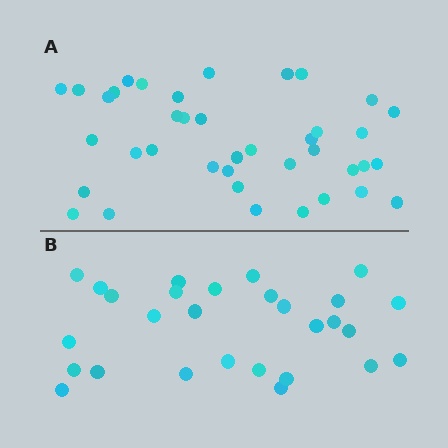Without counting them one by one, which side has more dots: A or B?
Region A (the top region) has more dots.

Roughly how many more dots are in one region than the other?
Region A has roughly 12 or so more dots than region B.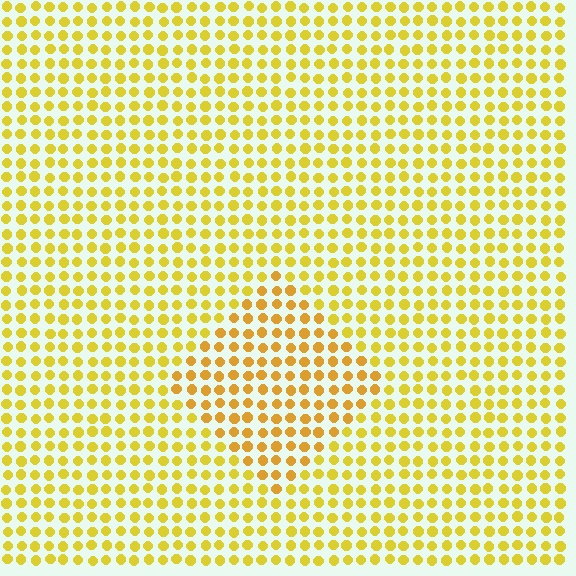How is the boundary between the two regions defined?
The boundary is defined purely by a slight shift in hue (about 17 degrees). Spacing, size, and orientation are identical on both sides.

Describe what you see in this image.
The image is filled with small yellow elements in a uniform arrangement. A diamond-shaped region is visible where the elements are tinted to a slightly different hue, forming a subtle color boundary.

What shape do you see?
I see a diamond.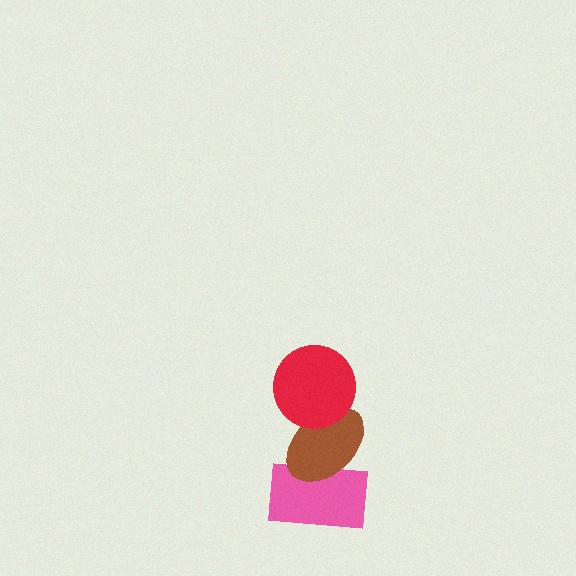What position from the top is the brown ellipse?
The brown ellipse is 2nd from the top.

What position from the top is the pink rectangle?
The pink rectangle is 3rd from the top.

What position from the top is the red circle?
The red circle is 1st from the top.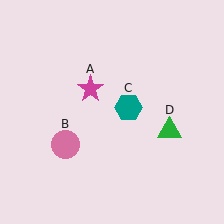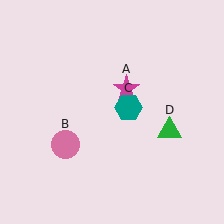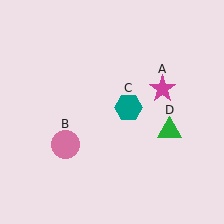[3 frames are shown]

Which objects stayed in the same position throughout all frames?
Pink circle (object B) and teal hexagon (object C) and green triangle (object D) remained stationary.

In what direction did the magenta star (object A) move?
The magenta star (object A) moved right.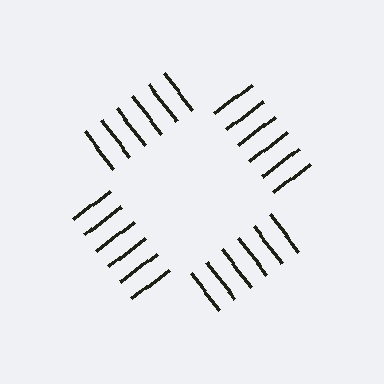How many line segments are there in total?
24 — 6 along each of the 4 edges.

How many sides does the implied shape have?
4 sides — the line-ends trace a square.